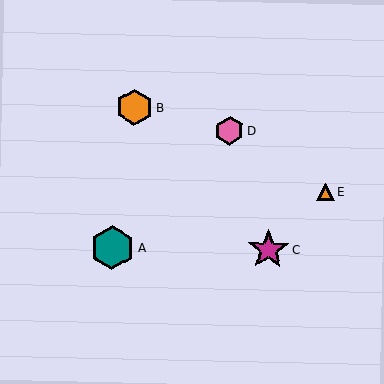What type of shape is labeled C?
Shape C is a magenta star.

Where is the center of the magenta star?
The center of the magenta star is at (268, 249).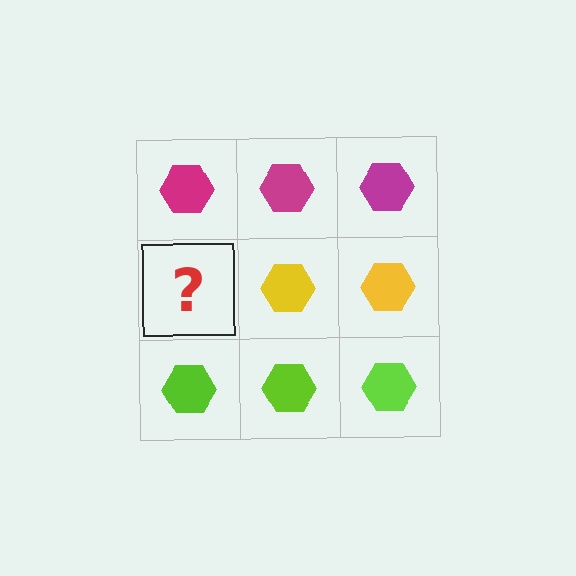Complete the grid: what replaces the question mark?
The question mark should be replaced with a yellow hexagon.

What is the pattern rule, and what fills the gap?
The rule is that each row has a consistent color. The gap should be filled with a yellow hexagon.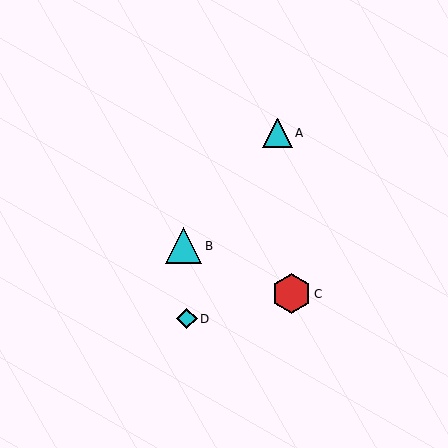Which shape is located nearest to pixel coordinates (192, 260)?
The cyan triangle (labeled B) at (184, 246) is nearest to that location.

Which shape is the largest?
The red hexagon (labeled C) is the largest.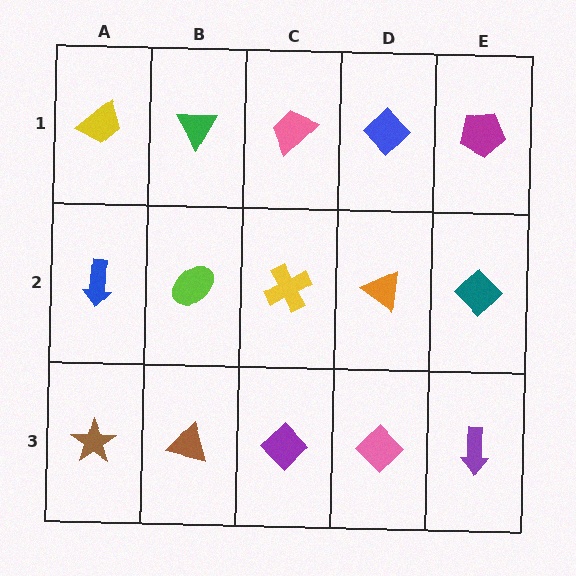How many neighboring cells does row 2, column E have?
3.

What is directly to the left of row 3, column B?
A brown star.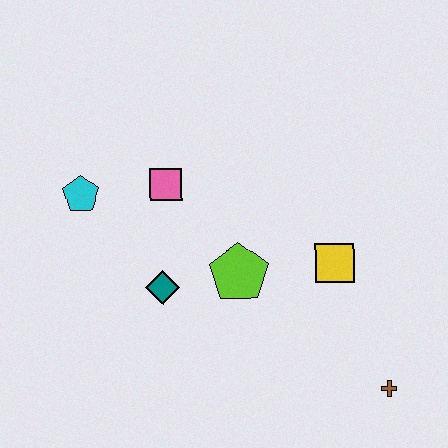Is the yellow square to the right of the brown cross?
No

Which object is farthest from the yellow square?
The cyan pentagon is farthest from the yellow square.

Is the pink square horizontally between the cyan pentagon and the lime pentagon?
Yes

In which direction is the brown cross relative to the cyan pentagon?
The brown cross is to the right of the cyan pentagon.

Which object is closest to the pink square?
The cyan pentagon is closest to the pink square.